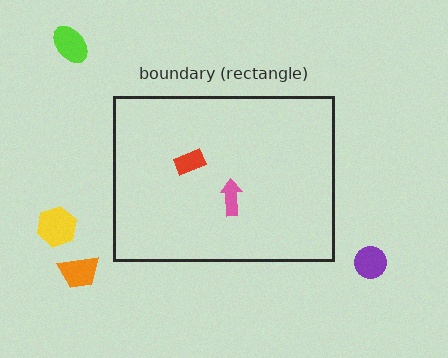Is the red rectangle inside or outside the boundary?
Inside.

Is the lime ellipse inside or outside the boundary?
Outside.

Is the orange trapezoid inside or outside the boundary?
Outside.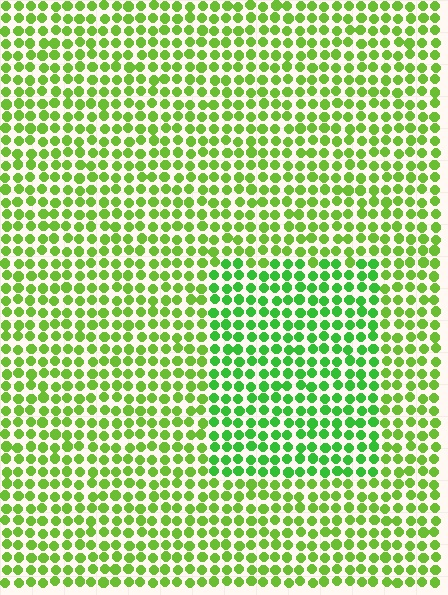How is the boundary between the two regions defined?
The boundary is defined purely by a slight shift in hue (about 25 degrees). Spacing, size, and orientation are identical on both sides.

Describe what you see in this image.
The image is filled with small lime elements in a uniform arrangement. A rectangle-shaped region is visible where the elements are tinted to a slightly different hue, forming a subtle color boundary.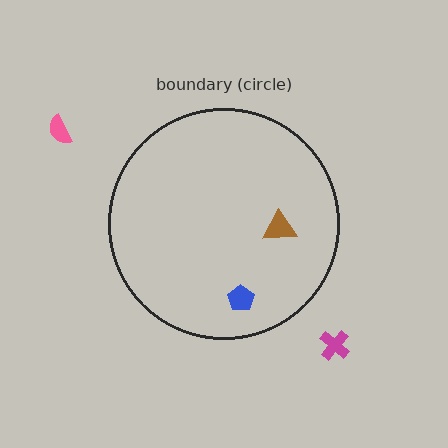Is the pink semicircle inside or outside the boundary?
Outside.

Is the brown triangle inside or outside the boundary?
Inside.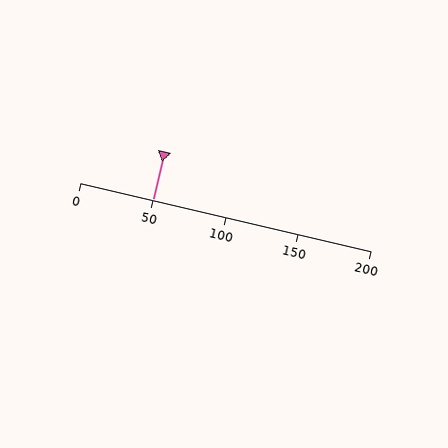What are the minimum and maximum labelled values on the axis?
The axis runs from 0 to 200.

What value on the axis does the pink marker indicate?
The marker indicates approximately 50.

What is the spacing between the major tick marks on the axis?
The major ticks are spaced 50 apart.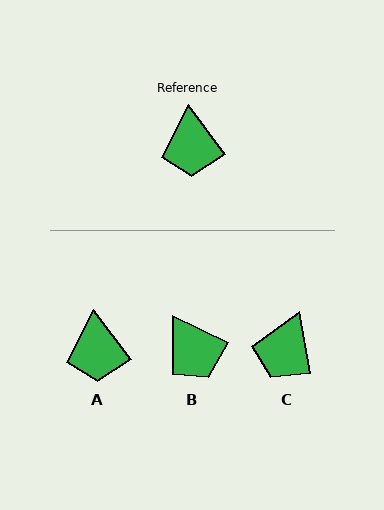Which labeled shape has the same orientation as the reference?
A.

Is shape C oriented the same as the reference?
No, it is off by about 27 degrees.